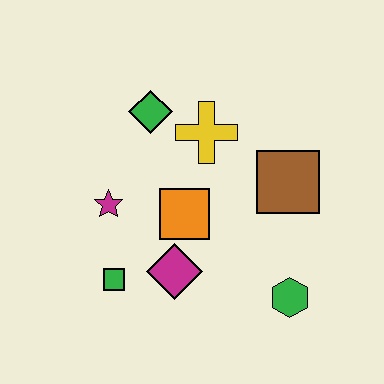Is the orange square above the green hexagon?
Yes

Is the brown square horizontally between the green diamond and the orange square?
No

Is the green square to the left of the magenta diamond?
Yes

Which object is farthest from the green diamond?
The green hexagon is farthest from the green diamond.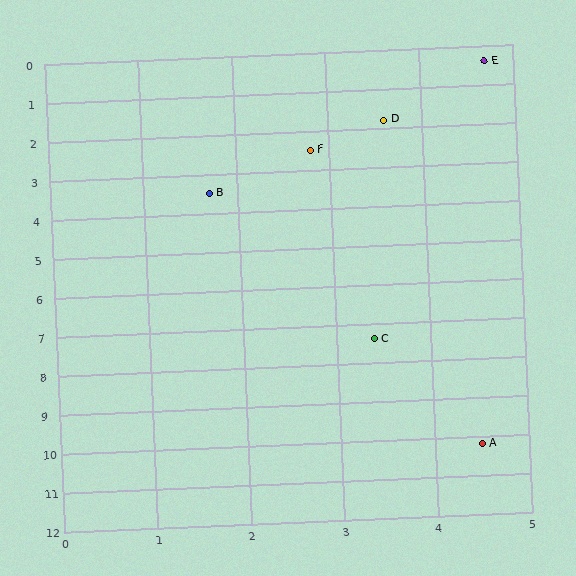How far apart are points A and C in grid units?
Points A and C are about 3.0 grid units apart.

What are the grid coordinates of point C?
Point C is at approximately (3.4, 7.4).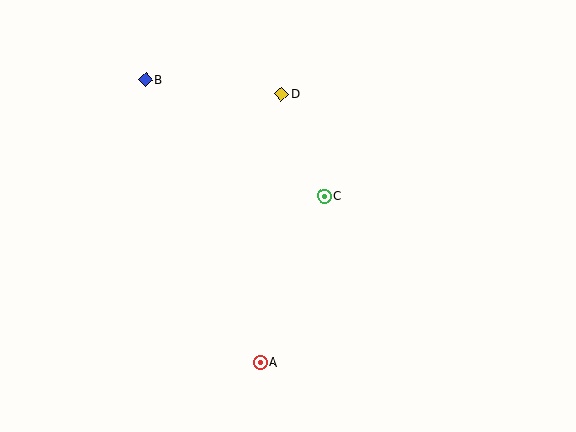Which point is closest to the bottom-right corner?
Point A is closest to the bottom-right corner.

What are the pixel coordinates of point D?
Point D is at (281, 94).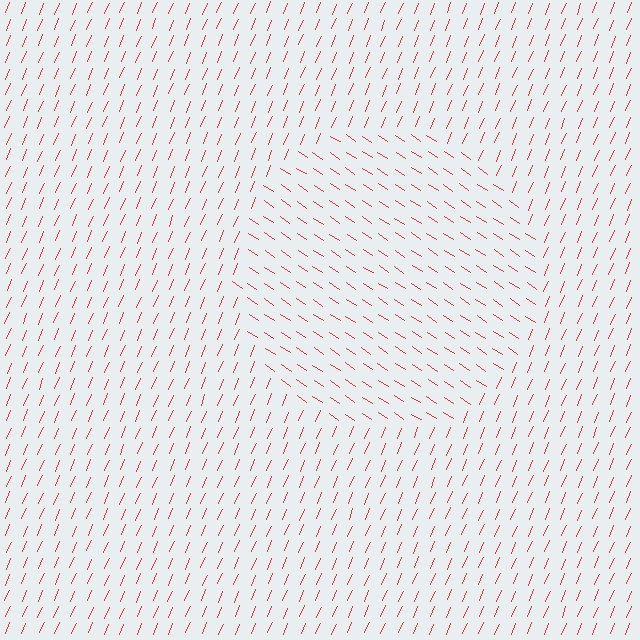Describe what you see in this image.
The image is filled with small red line segments. A circle region in the image has lines oriented differently from the surrounding lines, creating a visible texture boundary.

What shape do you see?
I see a circle.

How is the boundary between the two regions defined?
The boundary is defined purely by a change in line orientation (approximately 79 degrees difference). All lines are the same color and thickness.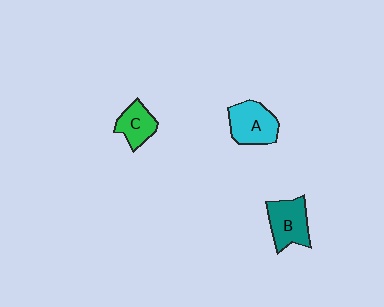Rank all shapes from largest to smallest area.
From largest to smallest: A (cyan), B (teal), C (green).